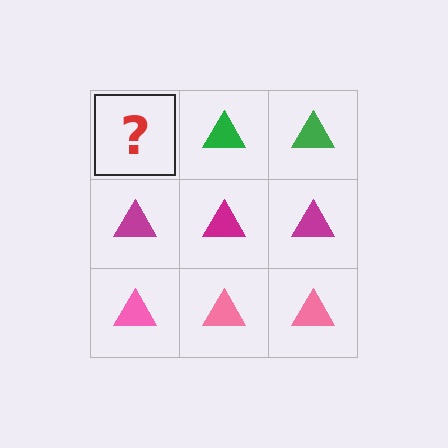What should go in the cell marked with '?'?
The missing cell should contain a green triangle.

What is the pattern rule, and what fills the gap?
The rule is that each row has a consistent color. The gap should be filled with a green triangle.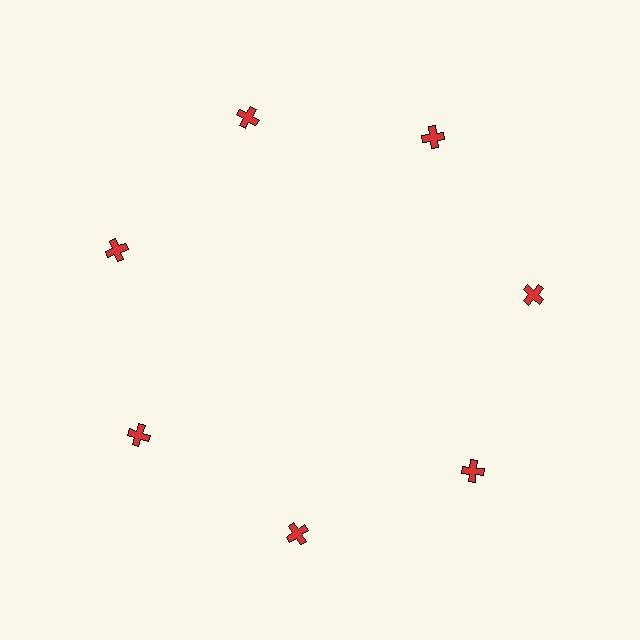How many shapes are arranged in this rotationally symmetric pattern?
There are 7 shapes, arranged in 7 groups of 1.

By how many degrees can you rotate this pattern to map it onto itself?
The pattern maps onto itself every 51 degrees of rotation.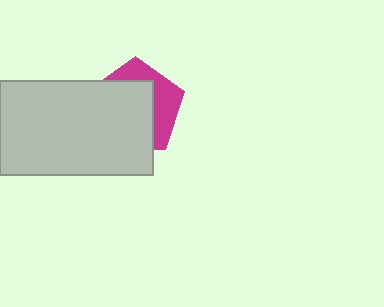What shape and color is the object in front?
The object in front is a light gray rectangle.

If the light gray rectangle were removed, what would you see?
You would see the complete magenta pentagon.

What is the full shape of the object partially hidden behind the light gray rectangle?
The partially hidden object is a magenta pentagon.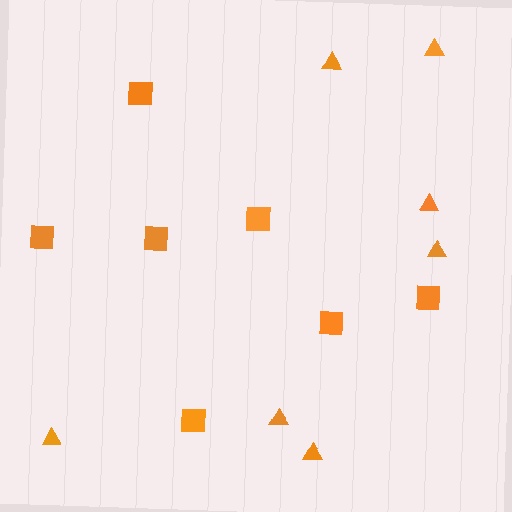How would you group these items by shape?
There are 2 groups: one group of triangles (7) and one group of squares (7).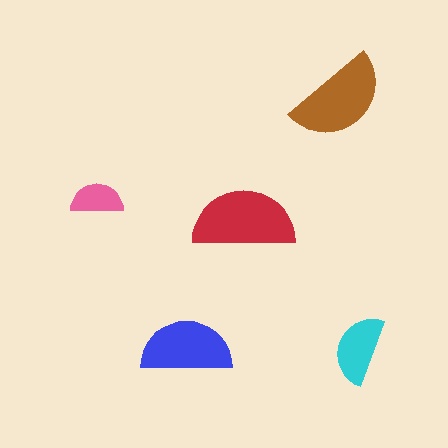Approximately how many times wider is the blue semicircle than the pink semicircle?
About 1.5 times wider.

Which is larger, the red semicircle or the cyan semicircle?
The red one.